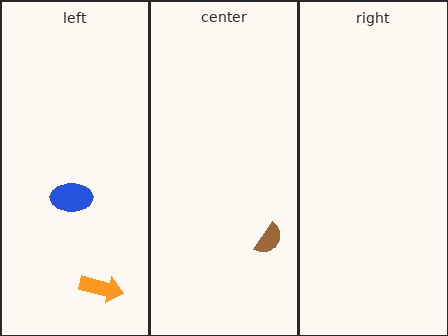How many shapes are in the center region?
1.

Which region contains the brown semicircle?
The center region.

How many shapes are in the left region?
2.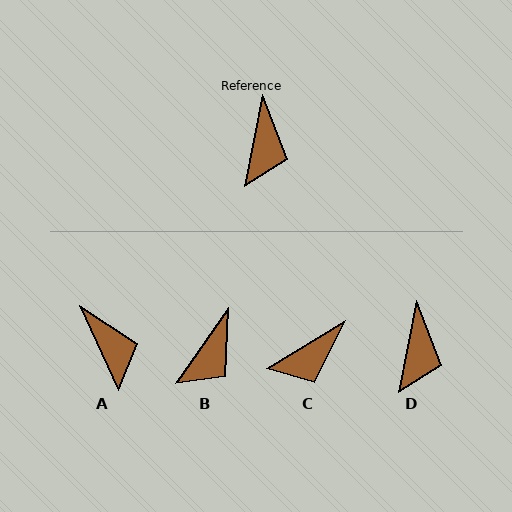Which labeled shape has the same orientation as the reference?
D.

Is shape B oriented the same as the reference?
No, it is off by about 24 degrees.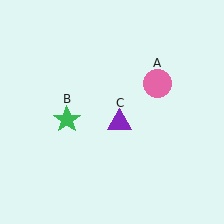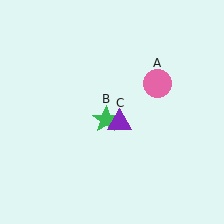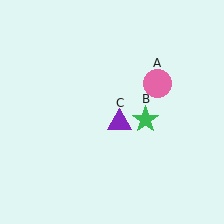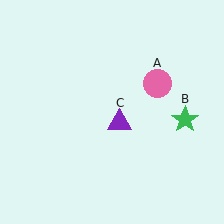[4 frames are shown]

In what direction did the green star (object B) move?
The green star (object B) moved right.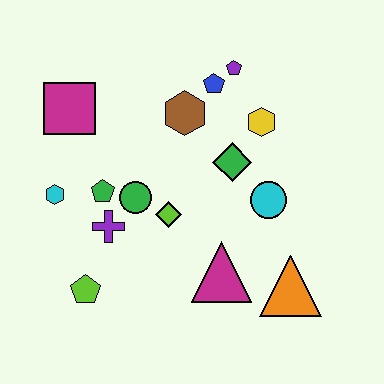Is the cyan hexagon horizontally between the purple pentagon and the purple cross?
No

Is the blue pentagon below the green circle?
No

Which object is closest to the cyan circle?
The green diamond is closest to the cyan circle.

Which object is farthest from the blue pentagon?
The lime pentagon is farthest from the blue pentagon.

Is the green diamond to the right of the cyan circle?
No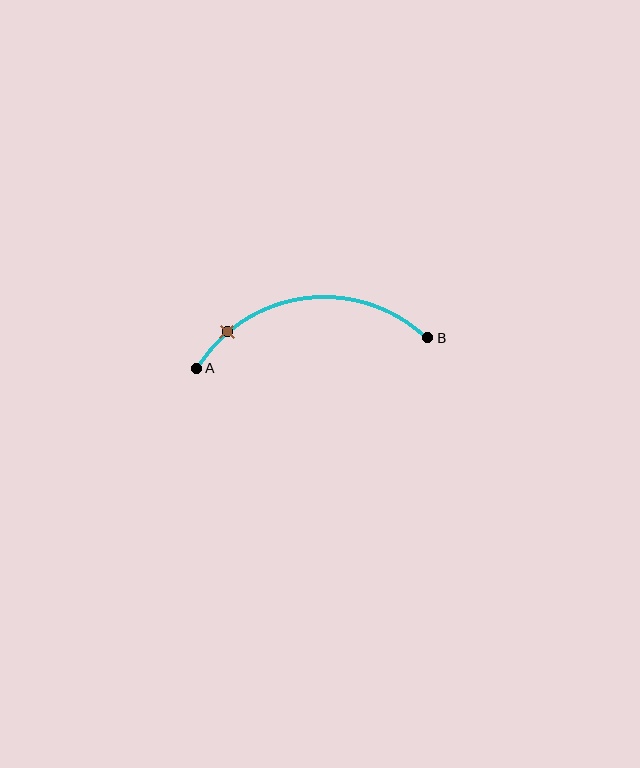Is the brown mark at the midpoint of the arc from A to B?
No. The brown mark lies on the arc but is closer to endpoint A. The arc midpoint would be at the point on the curve equidistant along the arc from both A and B.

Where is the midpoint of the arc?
The arc midpoint is the point on the curve farthest from the straight line joining A and B. It sits above that line.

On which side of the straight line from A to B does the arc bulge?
The arc bulges above the straight line connecting A and B.